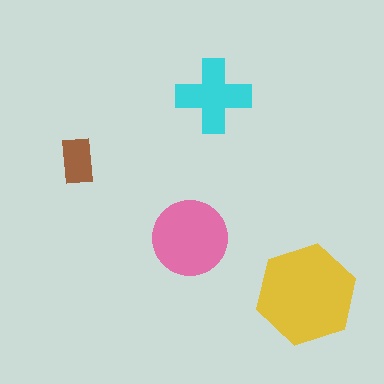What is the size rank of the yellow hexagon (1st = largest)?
1st.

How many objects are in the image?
There are 4 objects in the image.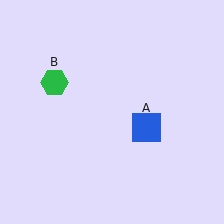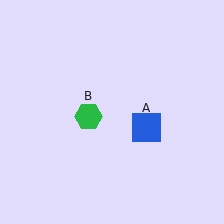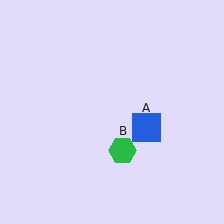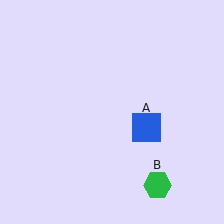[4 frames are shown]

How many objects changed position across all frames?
1 object changed position: green hexagon (object B).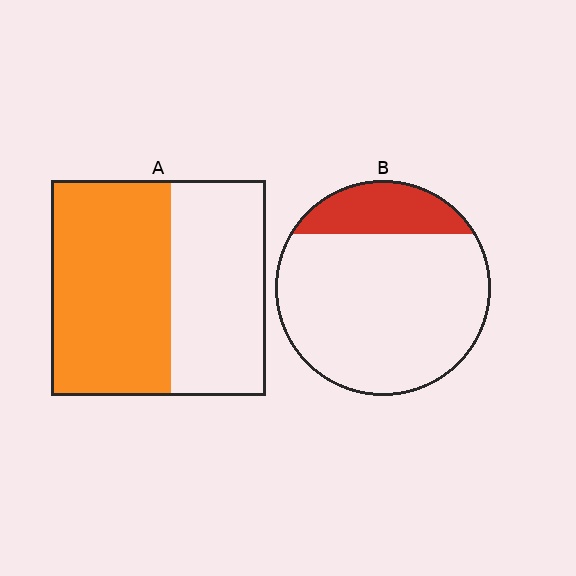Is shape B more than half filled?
No.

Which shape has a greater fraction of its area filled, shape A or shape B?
Shape A.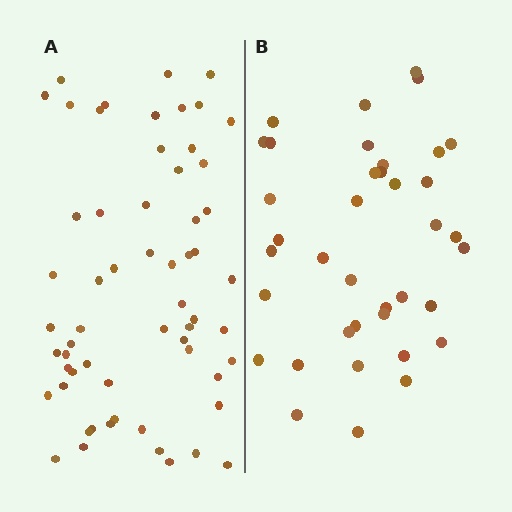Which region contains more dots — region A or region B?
Region A (the left region) has more dots.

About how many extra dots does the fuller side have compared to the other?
Region A has approximately 20 more dots than region B.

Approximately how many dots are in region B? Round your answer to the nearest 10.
About 40 dots. (The exact count is 38, which rounds to 40.)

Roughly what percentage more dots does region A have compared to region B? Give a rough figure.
About 60% more.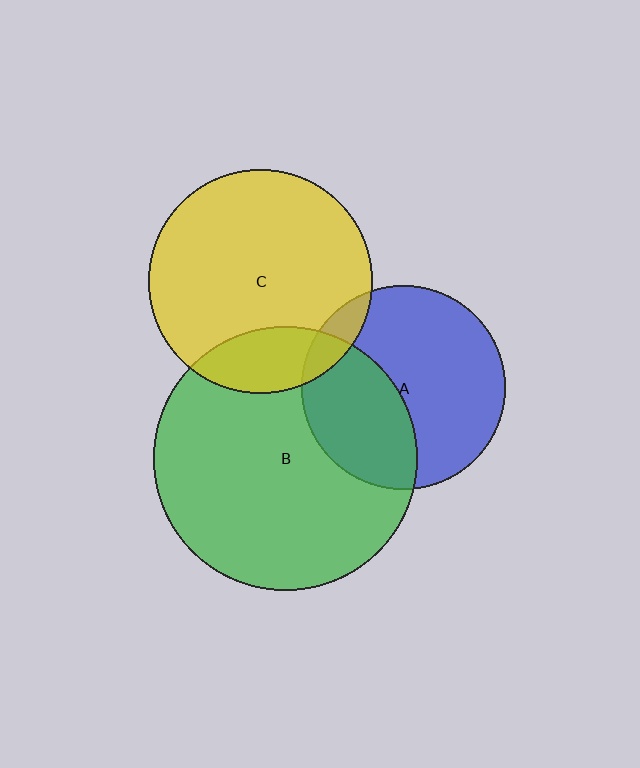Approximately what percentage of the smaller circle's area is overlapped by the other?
Approximately 20%.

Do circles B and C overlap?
Yes.